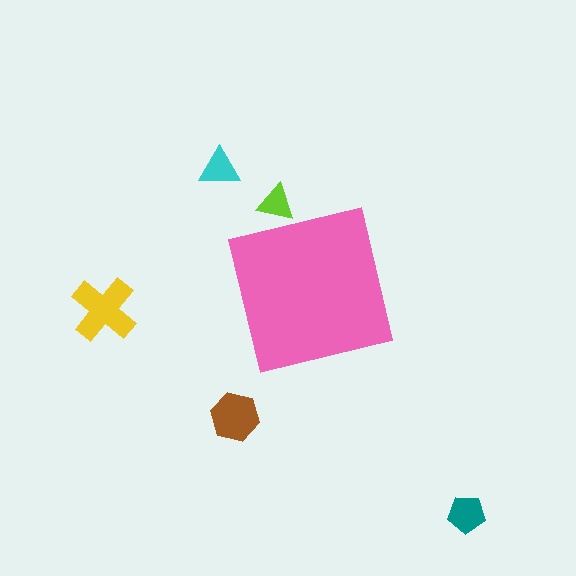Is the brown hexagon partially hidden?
No, the brown hexagon is fully visible.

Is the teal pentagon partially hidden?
No, the teal pentagon is fully visible.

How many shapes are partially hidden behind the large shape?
1 shape is partially hidden.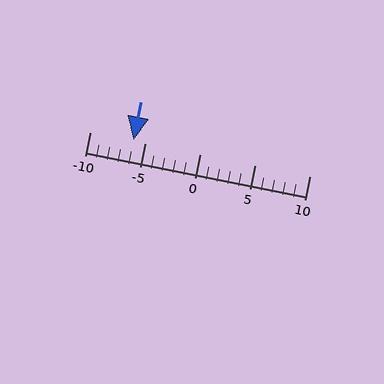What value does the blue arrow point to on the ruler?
The blue arrow points to approximately -6.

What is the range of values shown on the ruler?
The ruler shows values from -10 to 10.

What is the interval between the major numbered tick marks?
The major tick marks are spaced 5 units apart.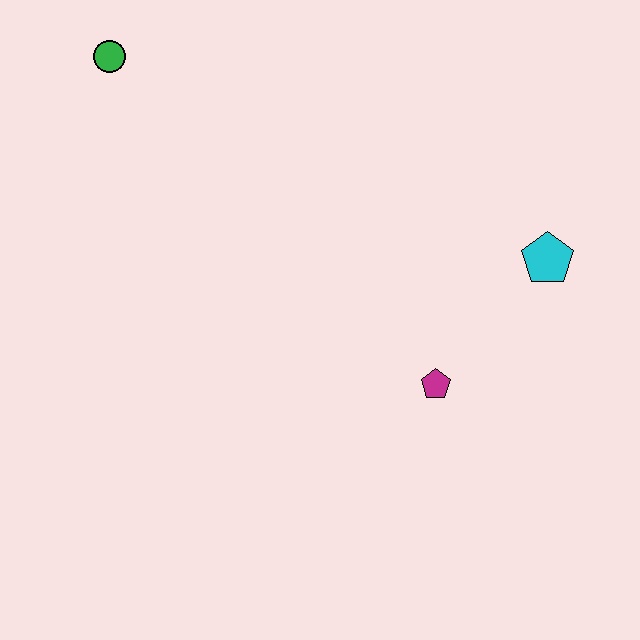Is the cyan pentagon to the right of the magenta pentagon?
Yes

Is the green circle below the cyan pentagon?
No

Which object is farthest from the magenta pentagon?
The green circle is farthest from the magenta pentagon.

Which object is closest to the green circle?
The magenta pentagon is closest to the green circle.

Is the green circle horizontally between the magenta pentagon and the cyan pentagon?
No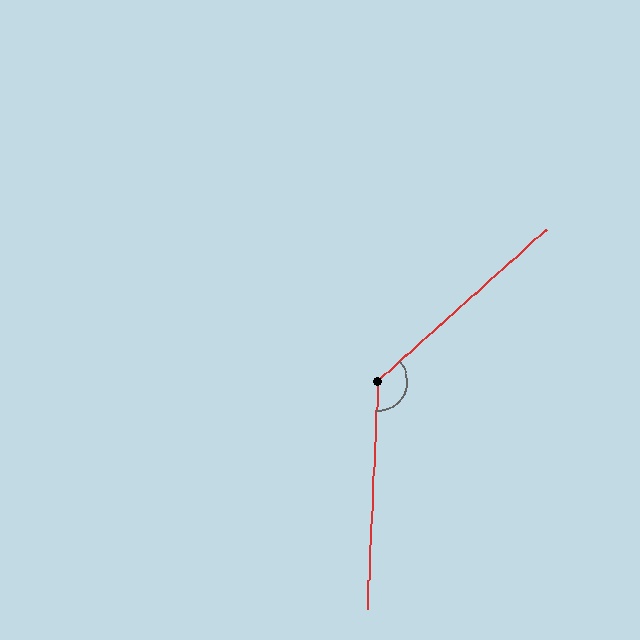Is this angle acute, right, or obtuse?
It is obtuse.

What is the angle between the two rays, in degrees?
Approximately 135 degrees.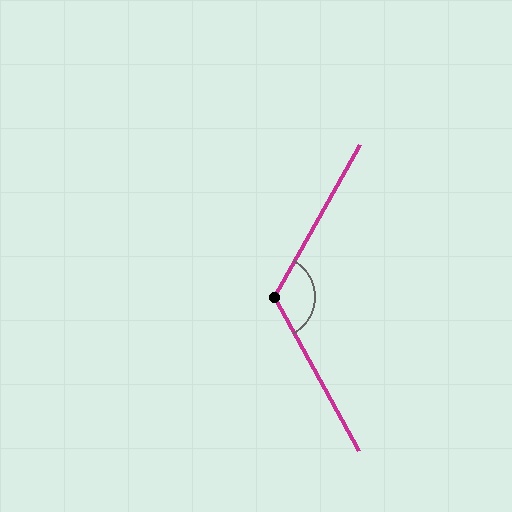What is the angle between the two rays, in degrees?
Approximately 122 degrees.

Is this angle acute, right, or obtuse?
It is obtuse.